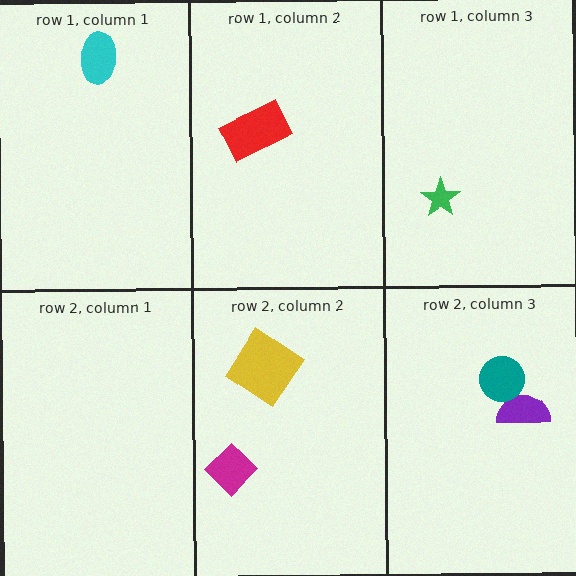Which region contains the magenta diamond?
The row 2, column 2 region.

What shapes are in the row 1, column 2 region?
The red rectangle.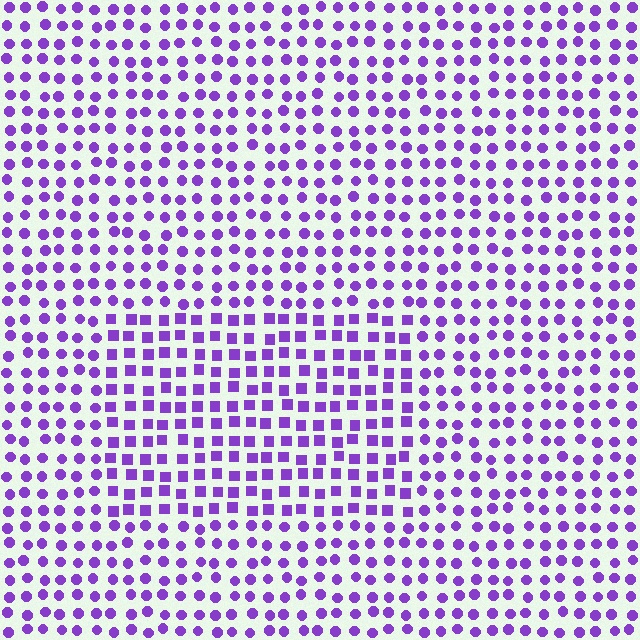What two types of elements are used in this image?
The image uses squares inside the rectangle region and circles outside it.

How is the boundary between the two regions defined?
The boundary is defined by a change in element shape: squares inside vs. circles outside. All elements share the same color and spacing.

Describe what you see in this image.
The image is filled with small purple elements arranged in a uniform grid. A rectangle-shaped region contains squares, while the surrounding area contains circles. The boundary is defined purely by the change in element shape.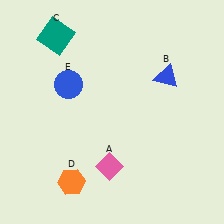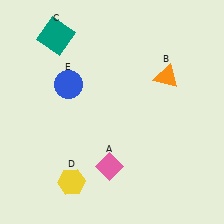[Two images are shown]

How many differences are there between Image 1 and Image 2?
There are 2 differences between the two images.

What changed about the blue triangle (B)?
In Image 1, B is blue. In Image 2, it changed to orange.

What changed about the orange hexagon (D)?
In Image 1, D is orange. In Image 2, it changed to yellow.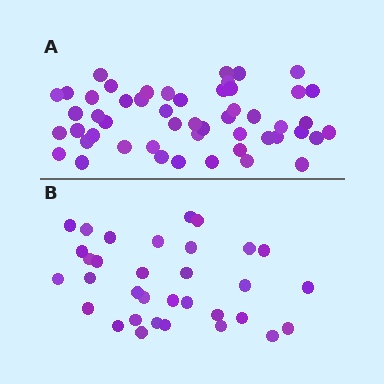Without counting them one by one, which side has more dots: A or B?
Region A (the top region) has more dots.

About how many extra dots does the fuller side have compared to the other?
Region A has approximately 20 more dots than region B.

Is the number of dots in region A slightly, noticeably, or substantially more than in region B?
Region A has substantially more. The ratio is roughly 1.5 to 1.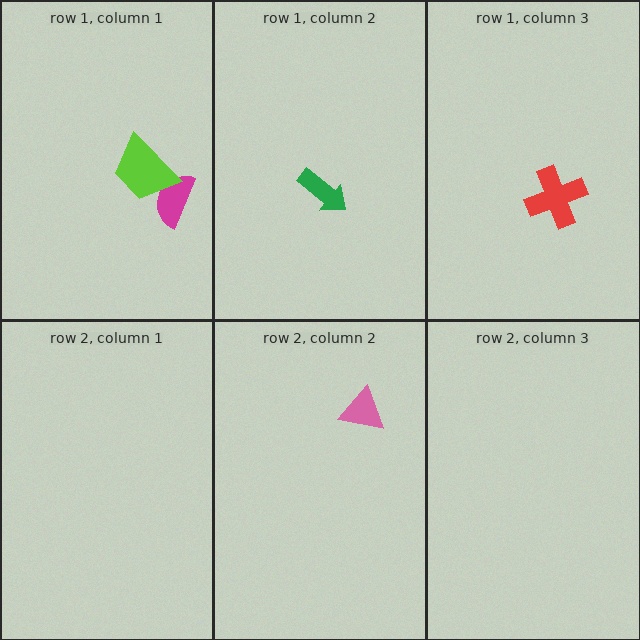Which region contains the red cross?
The row 1, column 3 region.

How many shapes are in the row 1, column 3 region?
1.